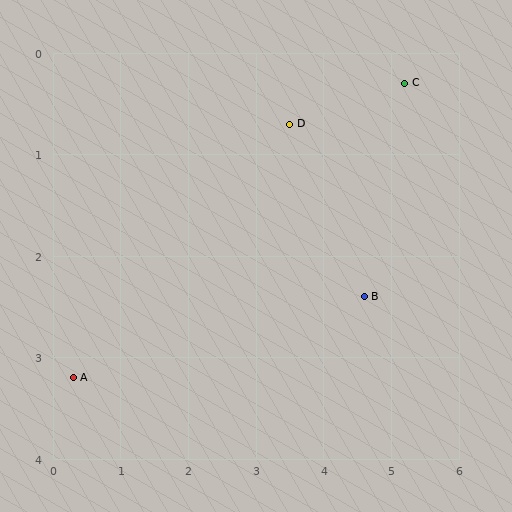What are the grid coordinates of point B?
Point B is at approximately (4.6, 2.4).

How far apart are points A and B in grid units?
Points A and B are about 4.4 grid units apart.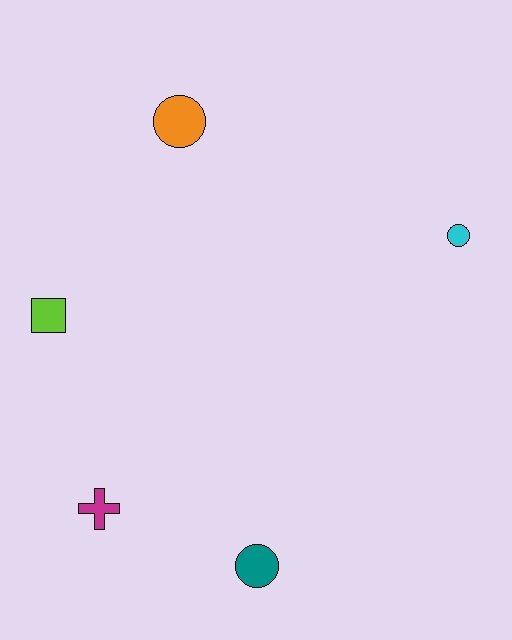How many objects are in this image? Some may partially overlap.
There are 5 objects.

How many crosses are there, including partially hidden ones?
There is 1 cross.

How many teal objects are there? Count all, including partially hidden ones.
There is 1 teal object.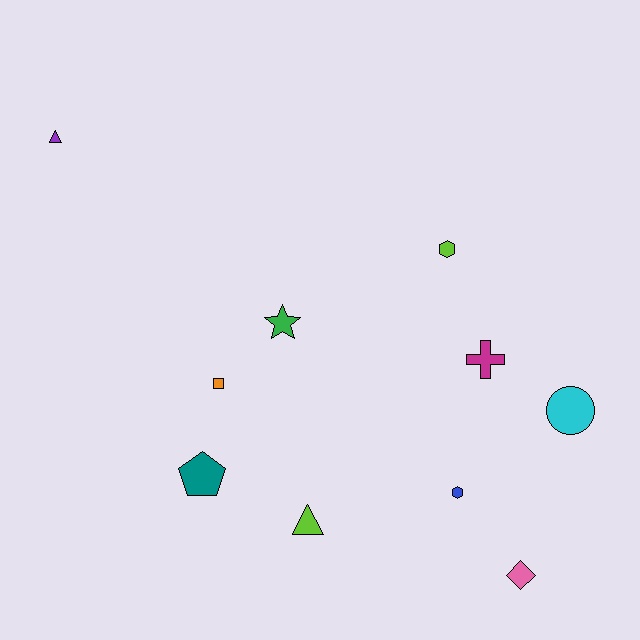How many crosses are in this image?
There is 1 cross.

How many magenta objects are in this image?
There is 1 magenta object.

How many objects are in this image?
There are 10 objects.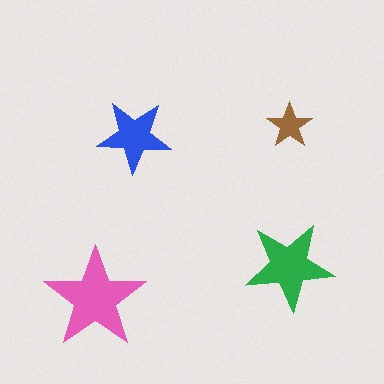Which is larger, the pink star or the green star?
The pink one.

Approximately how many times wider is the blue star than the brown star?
About 1.5 times wider.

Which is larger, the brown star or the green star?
The green one.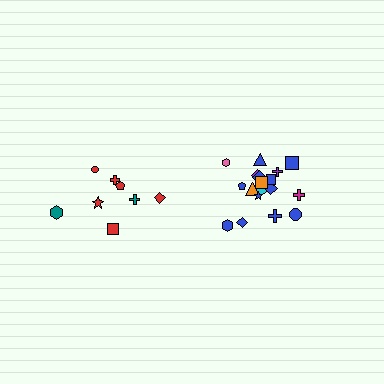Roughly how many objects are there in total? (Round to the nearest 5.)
Roughly 25 objects in total.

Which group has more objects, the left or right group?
The right group.